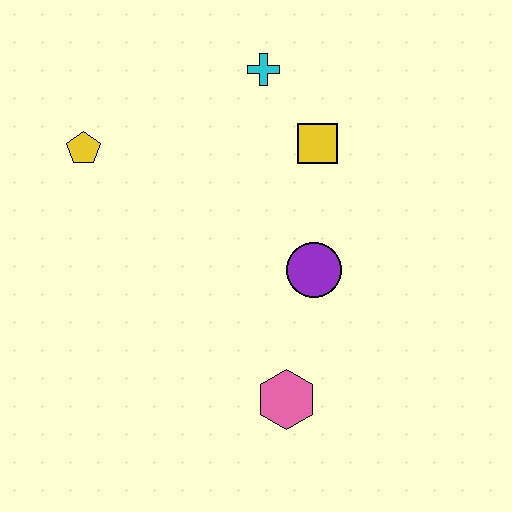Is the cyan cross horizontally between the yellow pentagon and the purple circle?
Yes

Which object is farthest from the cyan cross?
The pink hexagon is farthest from the cyan cross.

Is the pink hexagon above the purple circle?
No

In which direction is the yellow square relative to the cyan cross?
The yellow square is below the cyan cross.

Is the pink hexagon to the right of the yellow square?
No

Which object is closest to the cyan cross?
The yellow square is closest to the cyan cross.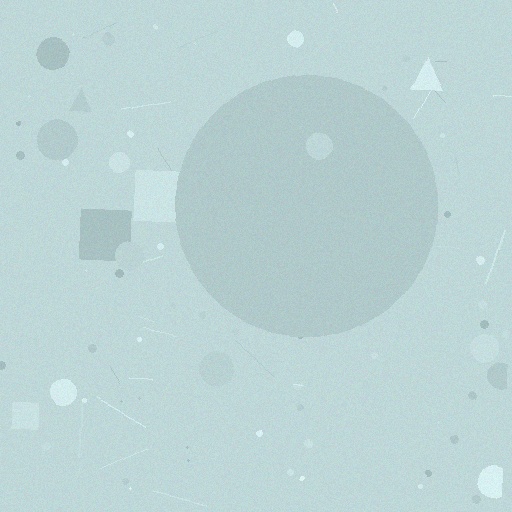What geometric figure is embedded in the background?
A circle is embedded in the background.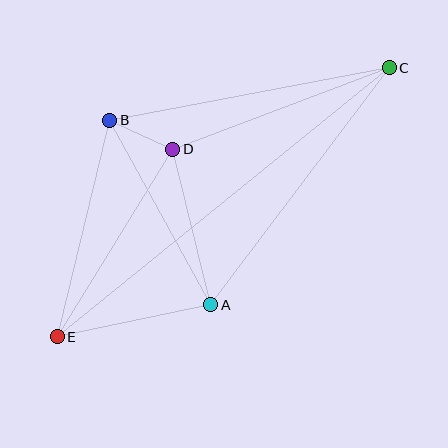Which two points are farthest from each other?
Points C and E are farthest from each other.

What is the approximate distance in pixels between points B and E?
The distance between B and E is approximately 223 pixels.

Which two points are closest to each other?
Points B and D are closest to each other.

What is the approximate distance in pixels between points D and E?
The distance between D and E is approximately 220 pixels.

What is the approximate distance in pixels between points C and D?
The distance between C and D is approximately 232 pixels.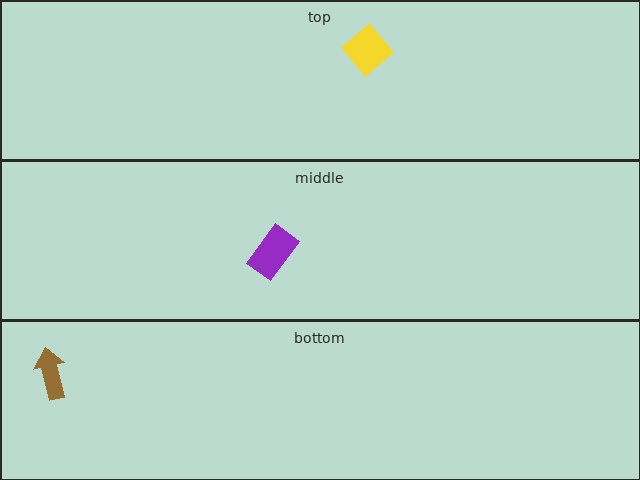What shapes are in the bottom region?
The brown arrow.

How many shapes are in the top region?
1.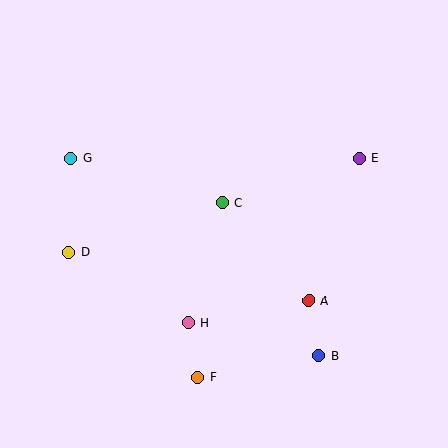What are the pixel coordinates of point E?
Point E is at (360, 158).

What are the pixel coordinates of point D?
Point D is at (69, 252).